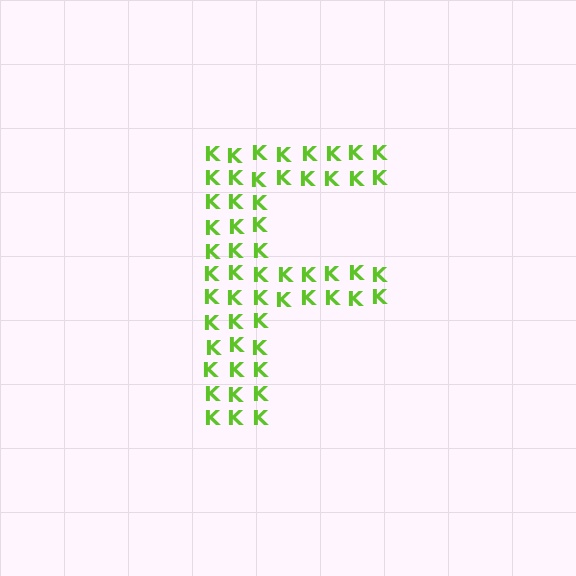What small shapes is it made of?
It is made of small letter K's.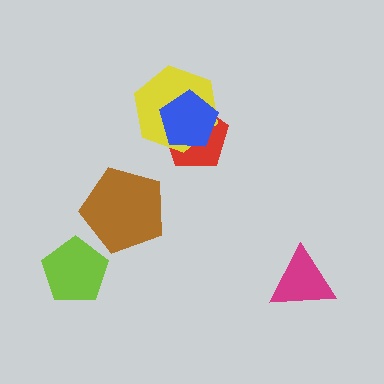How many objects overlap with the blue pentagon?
2 objects overlap with the blue pentagon.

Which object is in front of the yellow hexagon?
The blue pentagon is in front of the yellow hexagon.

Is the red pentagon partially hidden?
Yes, it is partially covered by another shape.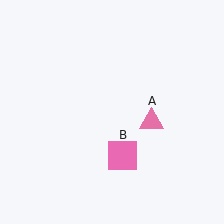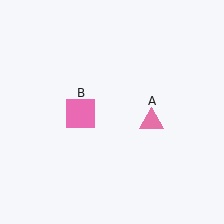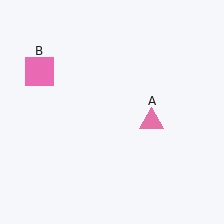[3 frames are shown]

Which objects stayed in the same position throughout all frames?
Pink triangle (object A) remained stationary.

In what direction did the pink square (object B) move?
The pink square (object B) moved up and to the left.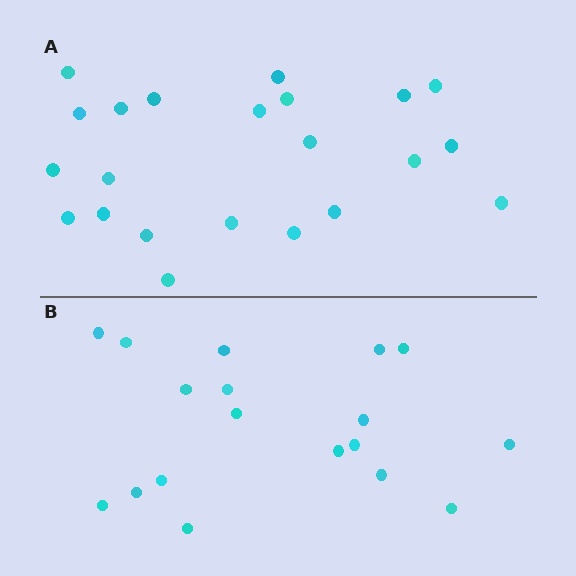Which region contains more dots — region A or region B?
Region A (the top region) has more dots.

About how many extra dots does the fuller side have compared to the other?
Region A has about 4 more dots than region B.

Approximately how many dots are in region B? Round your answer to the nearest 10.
About 20 dots. (The exact count is 18, which rounds to 20.)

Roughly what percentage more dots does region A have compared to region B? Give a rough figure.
About 20% more.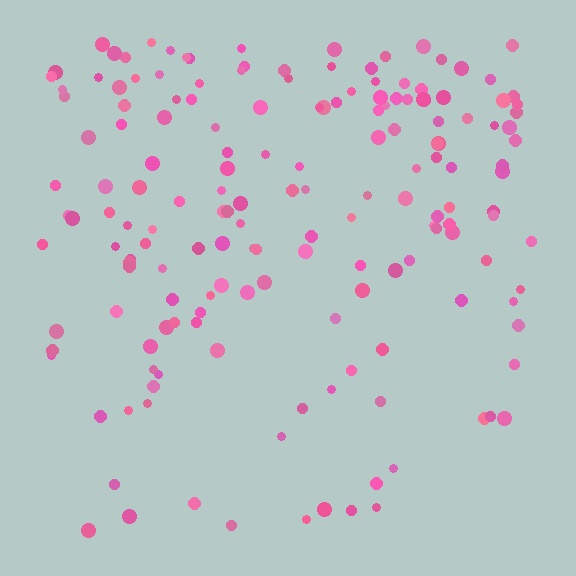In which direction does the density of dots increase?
From bottom to top, with the top side densest.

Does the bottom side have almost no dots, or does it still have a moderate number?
Still a moderate number, just noticeably fewer than the top.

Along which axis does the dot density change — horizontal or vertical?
Vertical.